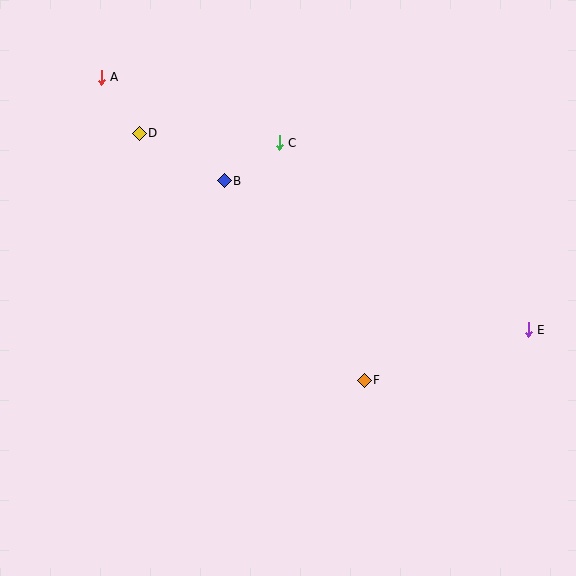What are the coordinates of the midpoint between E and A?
The midpoint between E and A is at (315, 204).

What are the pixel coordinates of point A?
Point A is at (101, 77).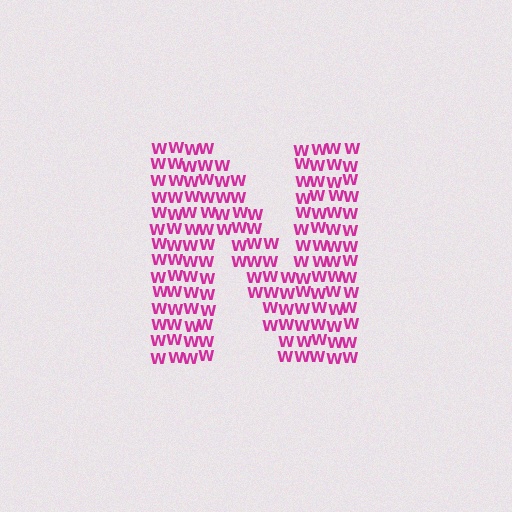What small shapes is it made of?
It is made of small letter W's.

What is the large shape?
The large shape is the letter N.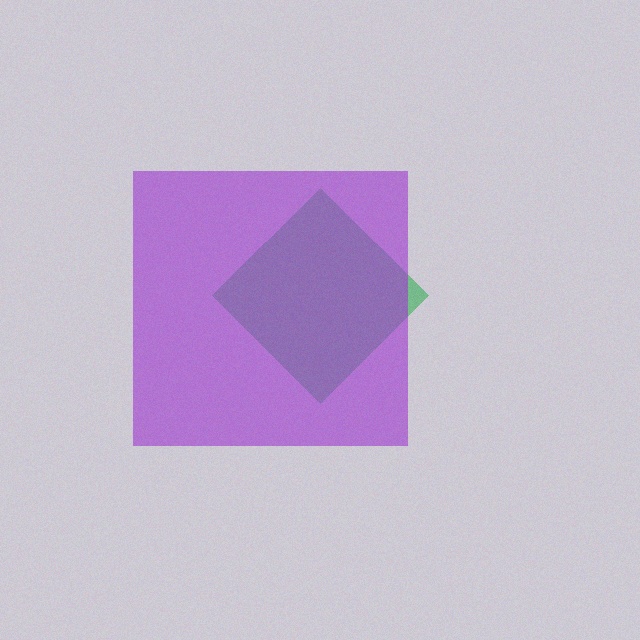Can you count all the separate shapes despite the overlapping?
Yes, there are 2 separate shapes.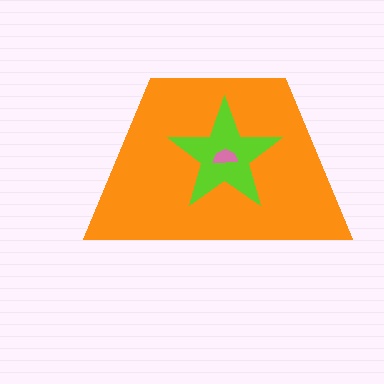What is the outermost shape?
The orange trapezoid.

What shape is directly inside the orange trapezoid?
The lime star.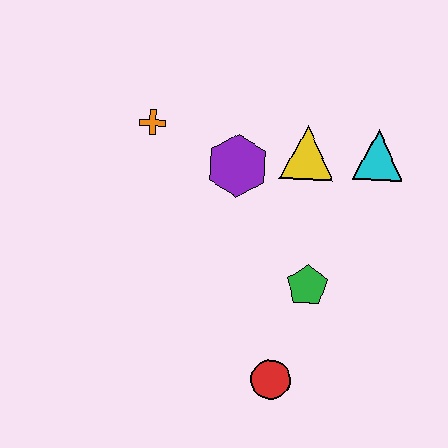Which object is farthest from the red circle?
The orange cross is farthest from the red circle.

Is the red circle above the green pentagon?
No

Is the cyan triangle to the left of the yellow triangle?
No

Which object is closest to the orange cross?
The purple hexagon is closest to the orange cross.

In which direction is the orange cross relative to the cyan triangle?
The orange cross is to the left of the cyan triangle.